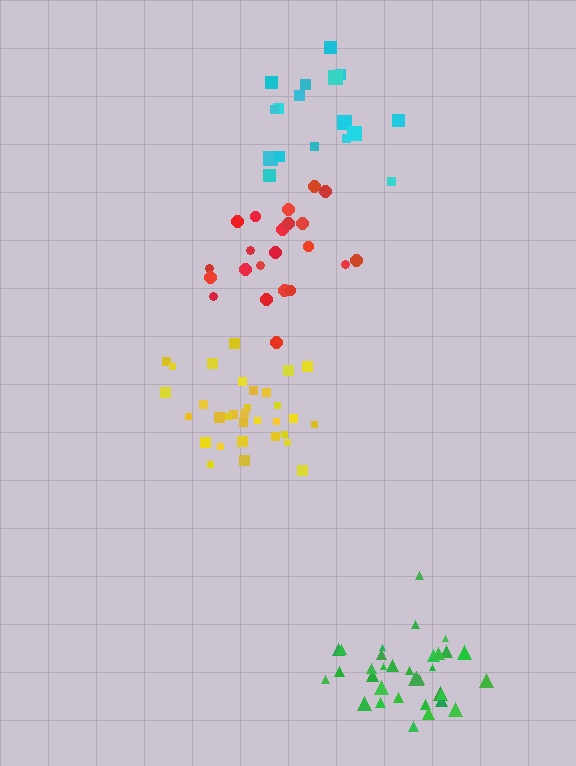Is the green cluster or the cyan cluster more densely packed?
Green.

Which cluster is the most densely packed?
Green.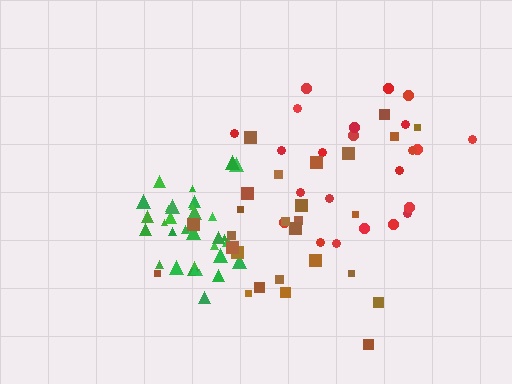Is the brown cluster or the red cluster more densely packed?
Red.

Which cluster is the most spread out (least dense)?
Brown.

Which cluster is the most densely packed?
Green.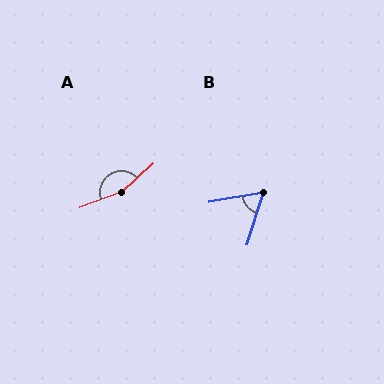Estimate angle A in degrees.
Approximately 158 degrees.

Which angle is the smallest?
B, at approximately 62 degrees.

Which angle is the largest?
A, at approximately 158 degrees.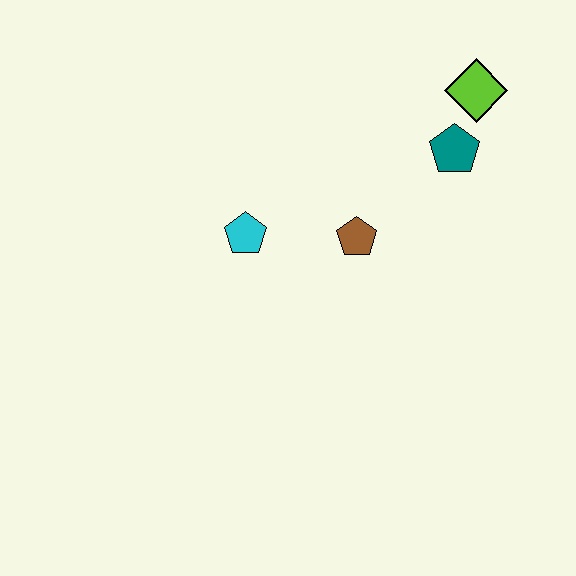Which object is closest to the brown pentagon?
The cyan pentagon is closest to the brown pentagon.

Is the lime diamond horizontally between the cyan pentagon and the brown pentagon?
No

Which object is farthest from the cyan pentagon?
The lime diamond is farthest from the cyan pentagon.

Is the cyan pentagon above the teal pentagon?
No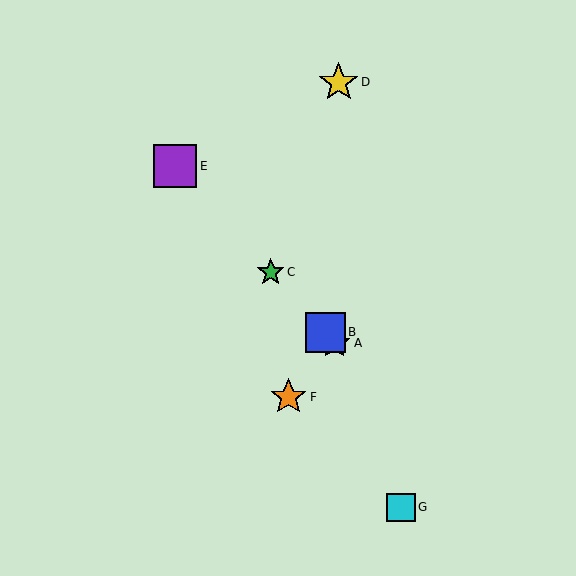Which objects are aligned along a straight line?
Objects A, B, C, E are aligned along a straight line.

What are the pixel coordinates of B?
Object B is at (325, 332).